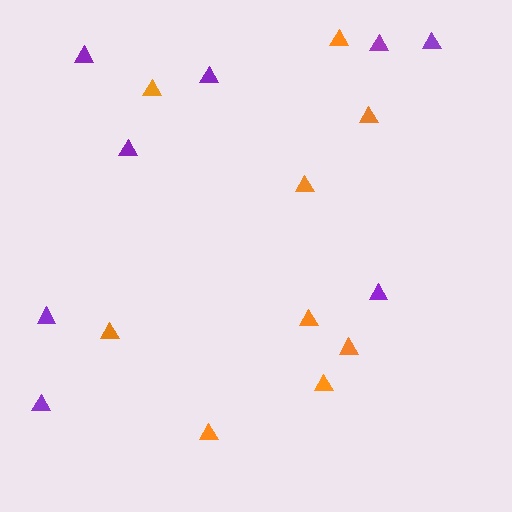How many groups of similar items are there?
There are 2 groups: one group of orange triangles (9) and one group of purple triangles (8).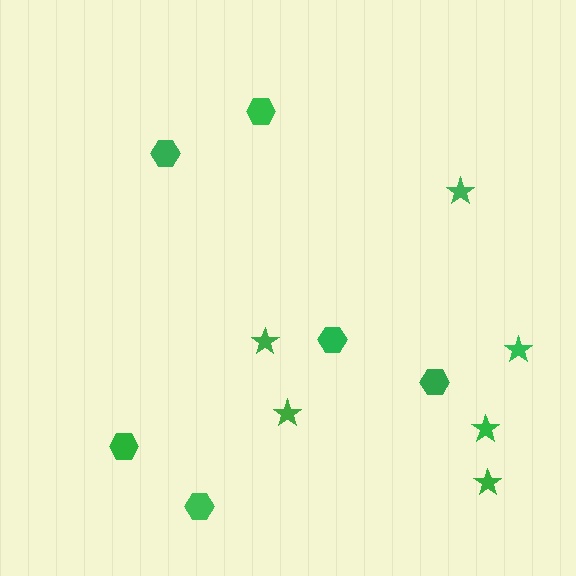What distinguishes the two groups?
There are 2 groups: one group of stars (6) and one group of hexagons (6).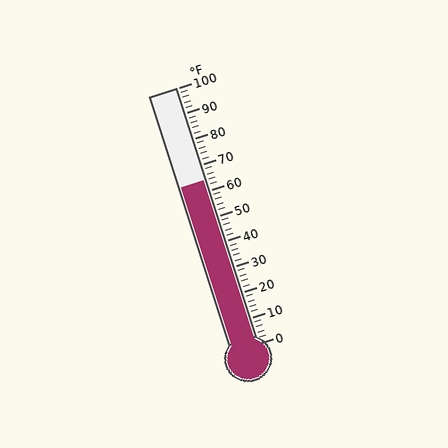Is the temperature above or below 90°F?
The temperature is below 90°F.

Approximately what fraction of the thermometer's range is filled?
The thermometer is filled to approximately 65% of its range.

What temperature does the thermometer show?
The thermometer shows approximately 64°F.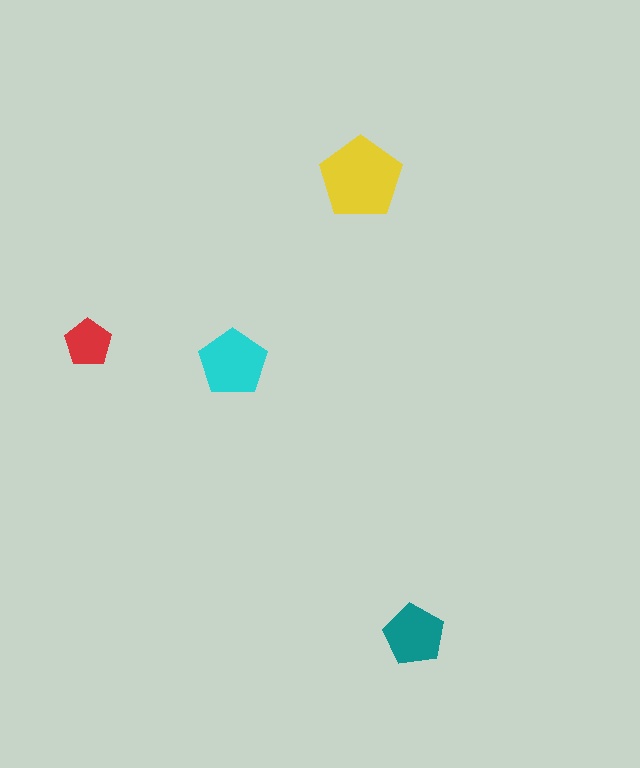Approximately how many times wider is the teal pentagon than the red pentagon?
About 1.5 times wider.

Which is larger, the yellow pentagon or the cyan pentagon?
The yellow one.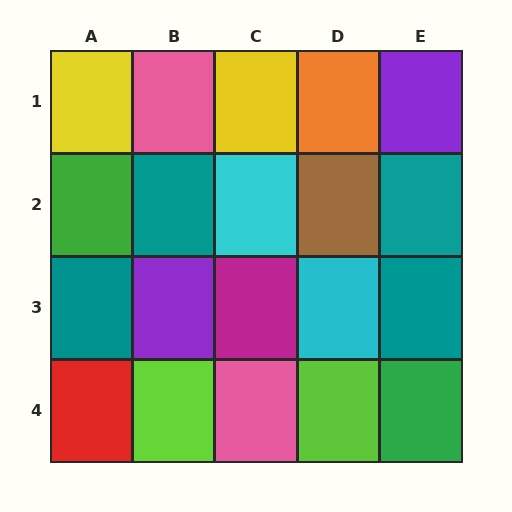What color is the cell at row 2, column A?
Green.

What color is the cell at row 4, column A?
Red.